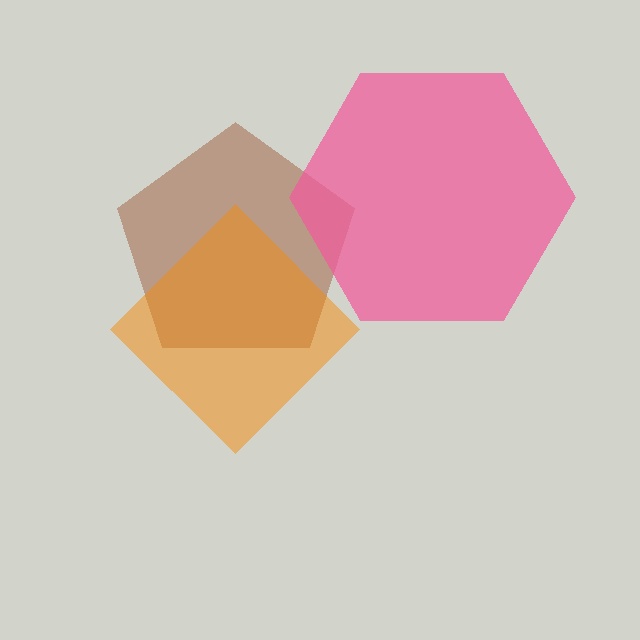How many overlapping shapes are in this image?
There are 3 overlapping shapes in the image.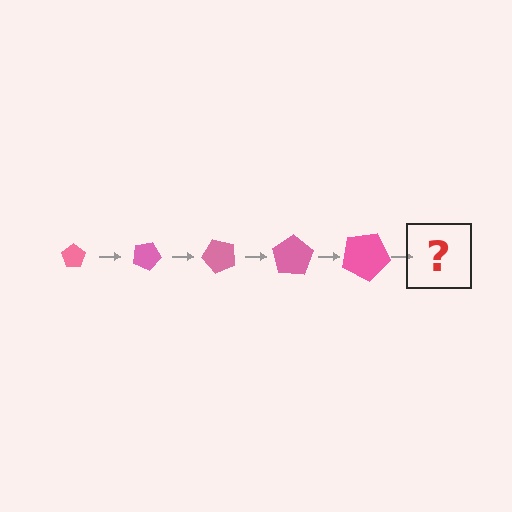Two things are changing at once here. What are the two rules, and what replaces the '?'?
The two rules are that the pentagon grows larger each step and it rotates 25 degrees each step. The '?' should be a pentagon, larger than the previous one and rotated 125 degrees from the start.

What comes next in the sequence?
The next element should be a pentagon, larger than the previous one and rotated 125 degrees from the start.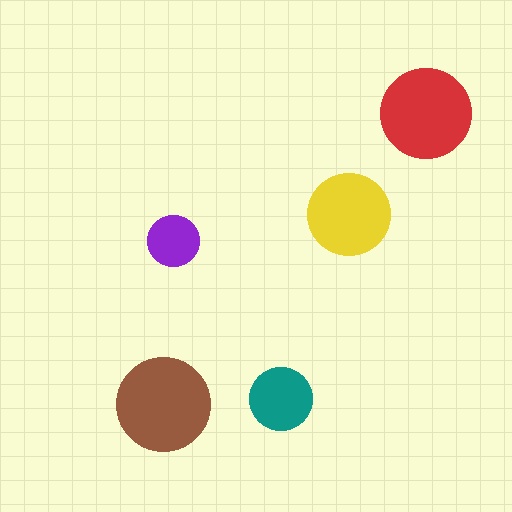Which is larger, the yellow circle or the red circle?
The red one.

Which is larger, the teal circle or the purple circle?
The teal one.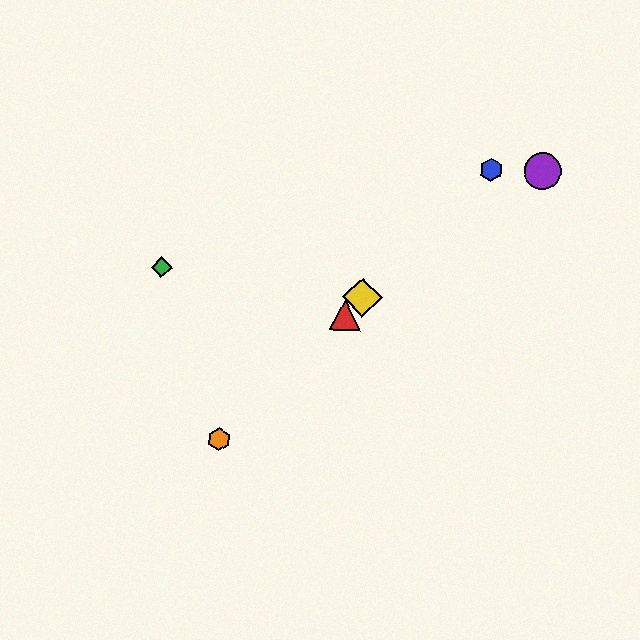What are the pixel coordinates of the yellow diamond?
The yellow diamond is at (362, 298).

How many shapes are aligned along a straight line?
4 shapes (the red triangle, the blue hexagon, the yellow diamond, the orange hexagon) are aligned along a straight line.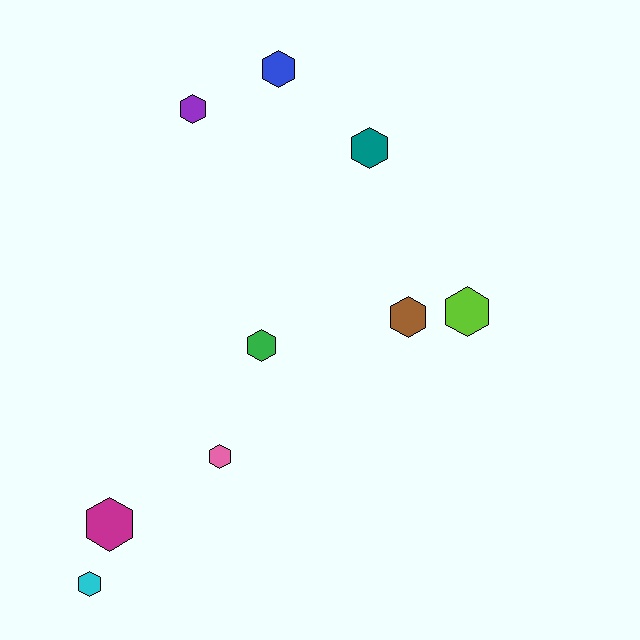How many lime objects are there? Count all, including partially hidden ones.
There is 1 lime object.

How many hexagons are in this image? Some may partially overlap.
There are 9 hexagons.